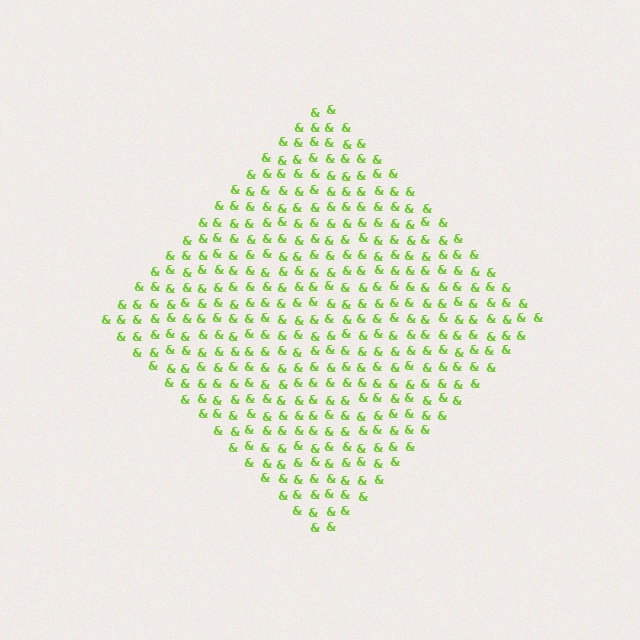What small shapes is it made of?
It is made of small ampersands.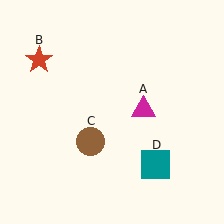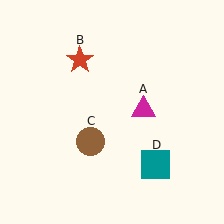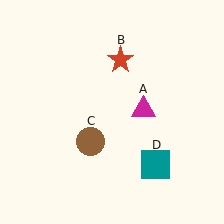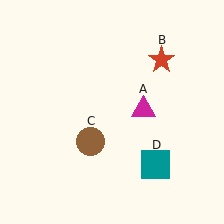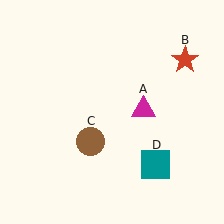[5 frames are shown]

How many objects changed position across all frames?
1 object changed position: red star (object B).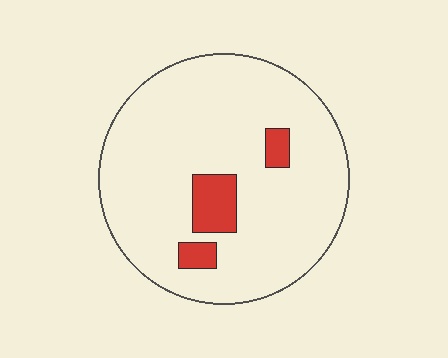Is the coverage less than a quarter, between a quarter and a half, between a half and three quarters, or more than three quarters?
Less than a quarter.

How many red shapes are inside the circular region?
3.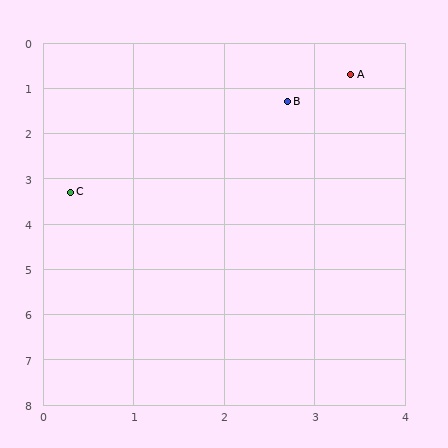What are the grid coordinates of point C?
Point C is at approximately (0.3, 3.3).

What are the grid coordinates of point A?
Point A is at approximately (3.4, 0.7).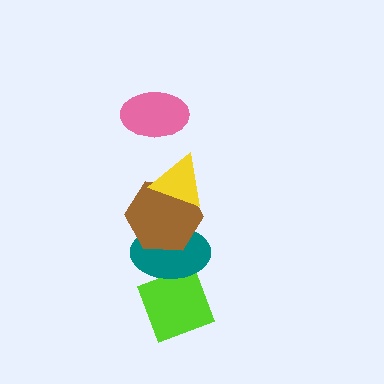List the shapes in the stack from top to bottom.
From top to bottom: the pink ellipse, the yellow triangle, the brown hexagon, the teal ellipse, the lime diamond.